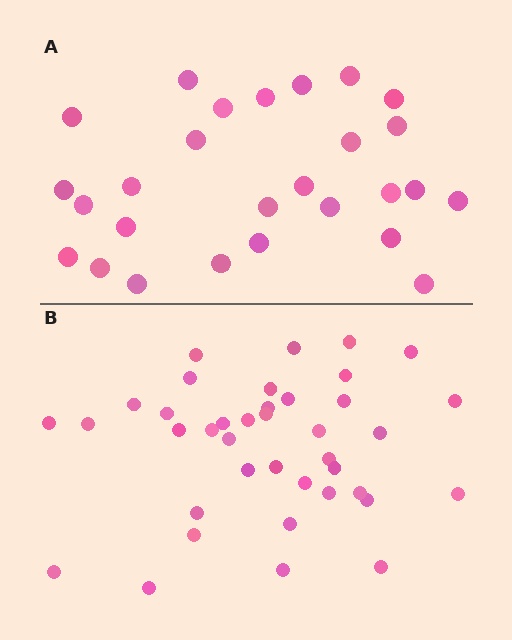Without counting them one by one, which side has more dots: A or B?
Region B (the bottom region) has more dots.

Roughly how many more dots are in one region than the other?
Region B has roughly 12 or so more dots than region A.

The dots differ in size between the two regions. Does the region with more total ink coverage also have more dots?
No. Region A has more total ink coverage because its dots are larger, but region B actually contains more individual dots. Total area can be misleading — the number of items is what matters here.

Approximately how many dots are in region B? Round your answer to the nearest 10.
About 40 dots. (The exact count is 39, which rounds to 40.)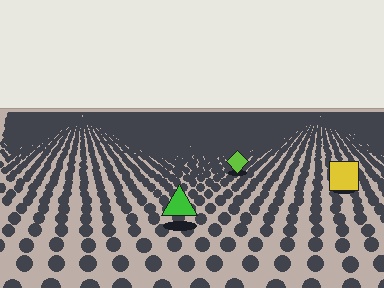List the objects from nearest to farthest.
From nearest to farthest: the green triangle, the yellow square, the lime diamond.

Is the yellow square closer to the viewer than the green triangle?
No. The green triangle is closer — you can tell from the texture gradient: the ground texture is coarser near it.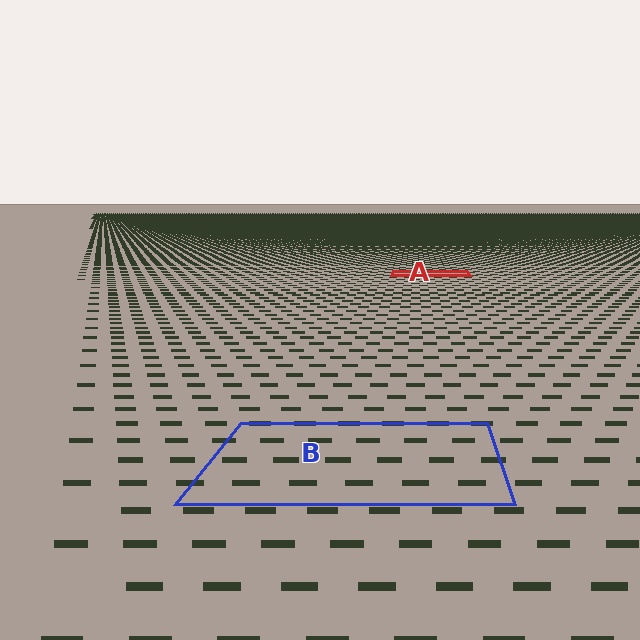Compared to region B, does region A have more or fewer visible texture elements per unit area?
Region A has more texture elements per unit area — they are packed more densely because it is farther away.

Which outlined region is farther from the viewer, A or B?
Region A is farther from the viewer — the texture elements inside it appear smaller and more densely packed.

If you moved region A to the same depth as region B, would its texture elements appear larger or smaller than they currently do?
They would appear larger. At a closer depth, the same texture elements are projected at a bigger on-screen size.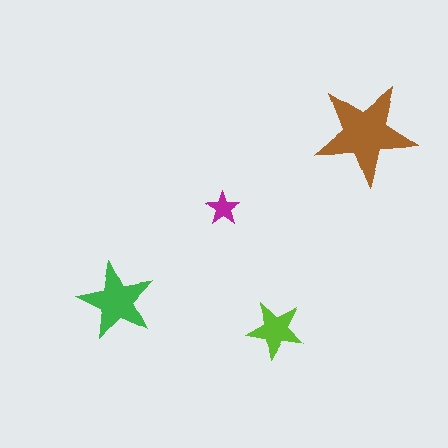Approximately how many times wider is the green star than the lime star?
About 1.5 times wider.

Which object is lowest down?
The lime star is bottommost.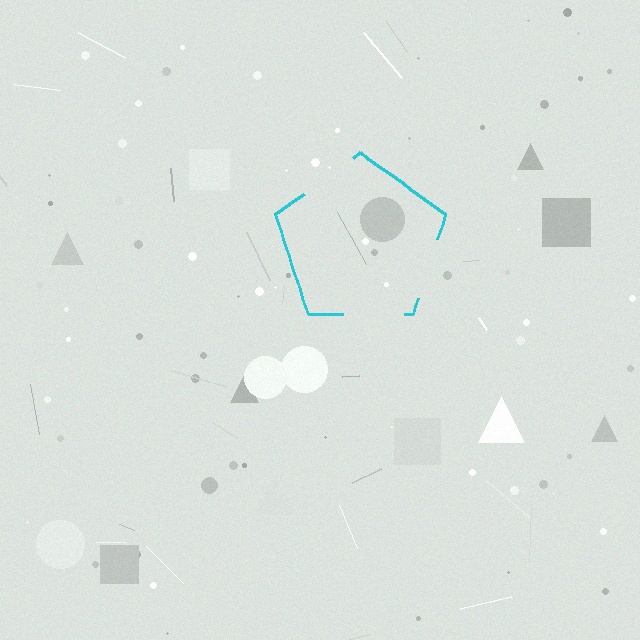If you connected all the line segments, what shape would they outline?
They would outline a pentagon.